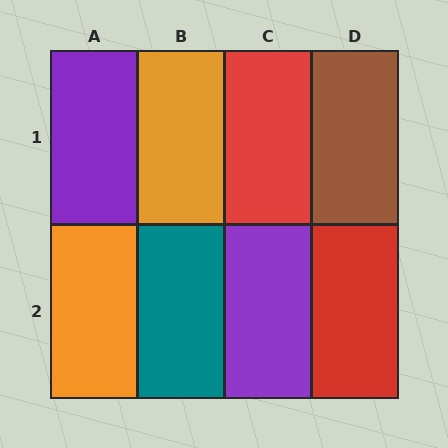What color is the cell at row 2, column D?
Red.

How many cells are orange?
2 cells are orange.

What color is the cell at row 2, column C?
Purple.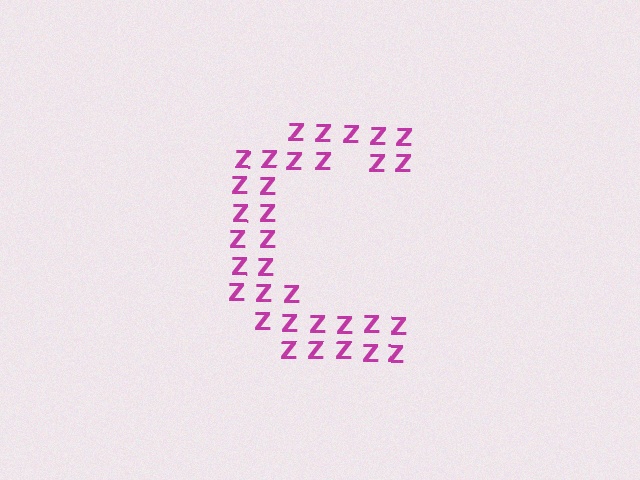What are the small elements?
The small elements are letter Z's.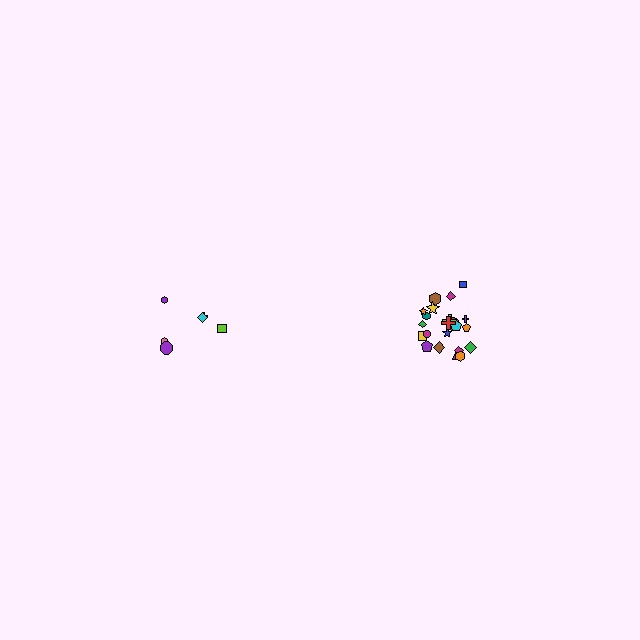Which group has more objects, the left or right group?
The right group.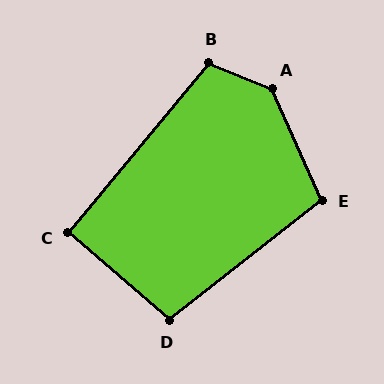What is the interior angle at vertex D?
Approximately 101 degrees (obtuse).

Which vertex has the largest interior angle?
A, at approximately 137 degrees.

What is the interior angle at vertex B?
Approximately 107 degrees (obtuse).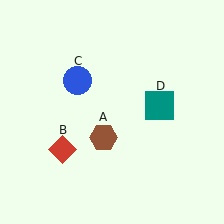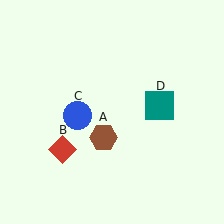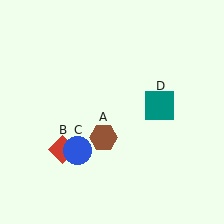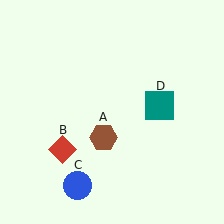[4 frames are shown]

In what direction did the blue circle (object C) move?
The blue circle (object C) moved down.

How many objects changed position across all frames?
1 object changed position: blue circle (object C).